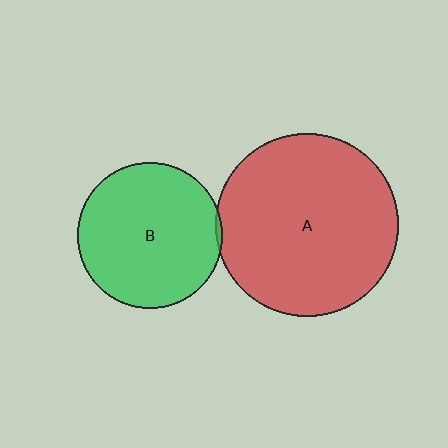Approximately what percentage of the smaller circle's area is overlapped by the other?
Approximately 5%.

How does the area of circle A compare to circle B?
Approximately 1.6 times.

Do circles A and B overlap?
Yes.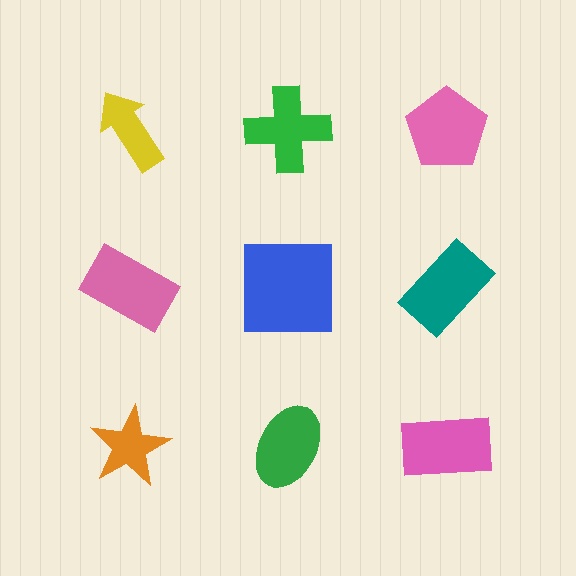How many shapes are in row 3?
3 shapes.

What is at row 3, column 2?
A green ellipse.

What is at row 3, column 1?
An orange star.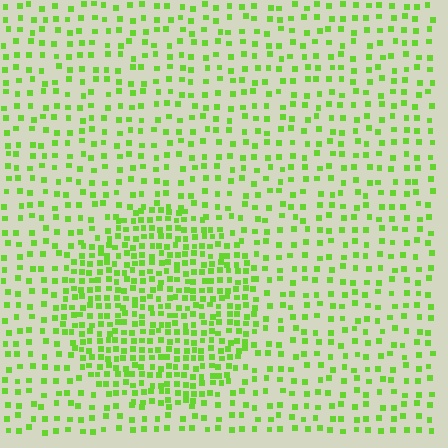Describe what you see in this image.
The image contains small lime elements arranged at two different densities. A circle-shaped region is visible where the elements are more densely packed than the surrounding area.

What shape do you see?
I see a circle.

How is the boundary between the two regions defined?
The boundary is defined by a change in element density (approximately 2.1x ratio). All elements are the same color, size, and shape.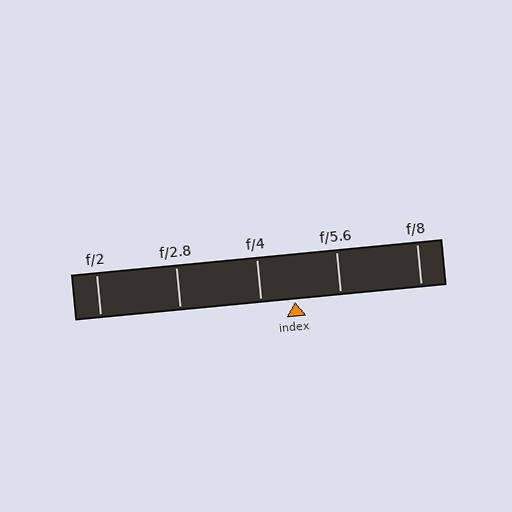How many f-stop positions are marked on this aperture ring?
There are 5 f-stop positions marked.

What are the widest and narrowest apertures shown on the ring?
The widest aperture shown is f/2 and the narrowest is f/8.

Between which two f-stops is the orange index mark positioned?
The index mark is between f/4 and f/5.6.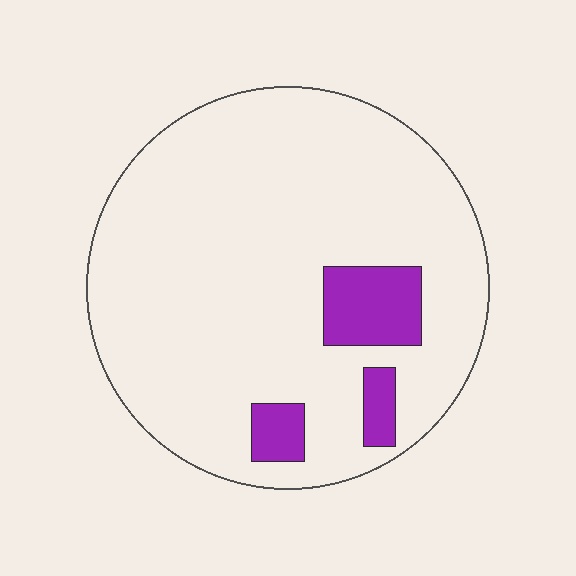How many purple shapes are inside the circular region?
3.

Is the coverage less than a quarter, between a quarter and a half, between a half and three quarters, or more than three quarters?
Less than a quarter.